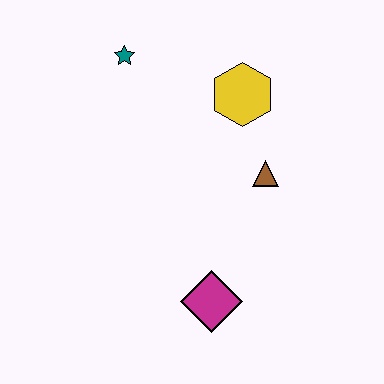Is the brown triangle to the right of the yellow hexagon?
Yes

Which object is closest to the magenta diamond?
The brown triangle is closest to the magenta diamond.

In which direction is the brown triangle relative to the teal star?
The brown triangle is to the right of the teal star.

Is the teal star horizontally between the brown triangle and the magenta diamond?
No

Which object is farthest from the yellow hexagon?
The magenta diamond is farthest from the yellow hexagon.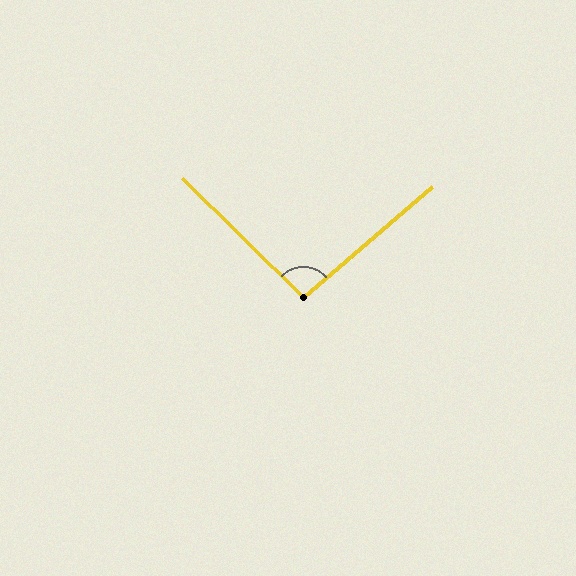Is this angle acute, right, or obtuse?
It is approximately a right angle.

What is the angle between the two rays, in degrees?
Approximately 95 degrees.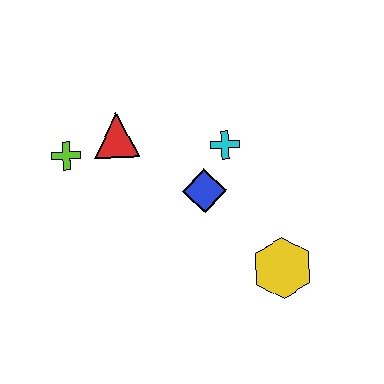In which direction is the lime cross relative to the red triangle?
The lime cross is to the left of the red triangle.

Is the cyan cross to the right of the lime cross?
Yes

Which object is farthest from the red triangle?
The yellow hexagon is farthest from the red triangle.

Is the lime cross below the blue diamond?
No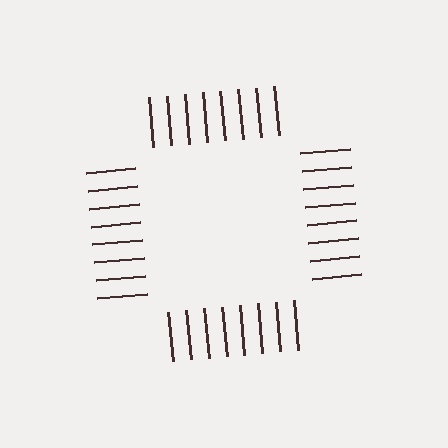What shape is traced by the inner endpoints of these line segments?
An illusory square — the line segments terminate on its edges but no continuous stroke is drawn.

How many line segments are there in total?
32 — 8 along each of the 4 edges.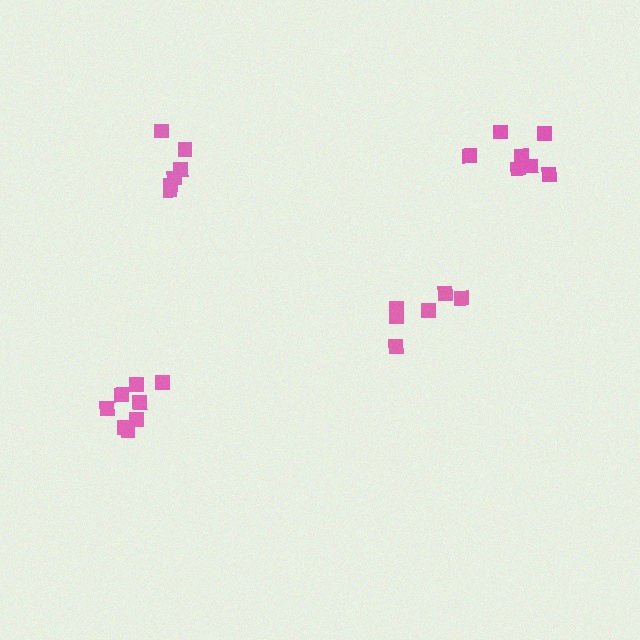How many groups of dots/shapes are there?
There are 4 groups.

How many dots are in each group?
Group 1: 6 dots, Group 2: 8 dots, Group 3: 6 dots, Group 4: 7 dots (27 total).